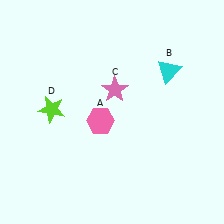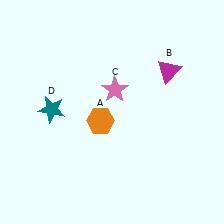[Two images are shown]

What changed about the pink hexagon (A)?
In Image 1, A is pink. In Image 2, it changed to orange.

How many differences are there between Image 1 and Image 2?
There are 3 differences between the two images.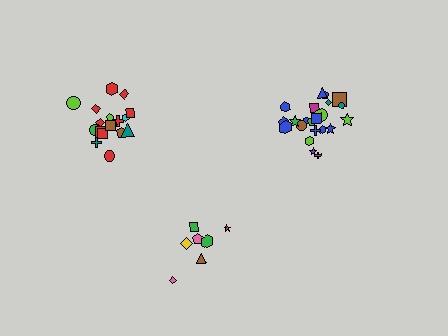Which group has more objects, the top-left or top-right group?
The top-right group.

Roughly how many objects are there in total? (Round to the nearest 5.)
Roughly 45 objects in total.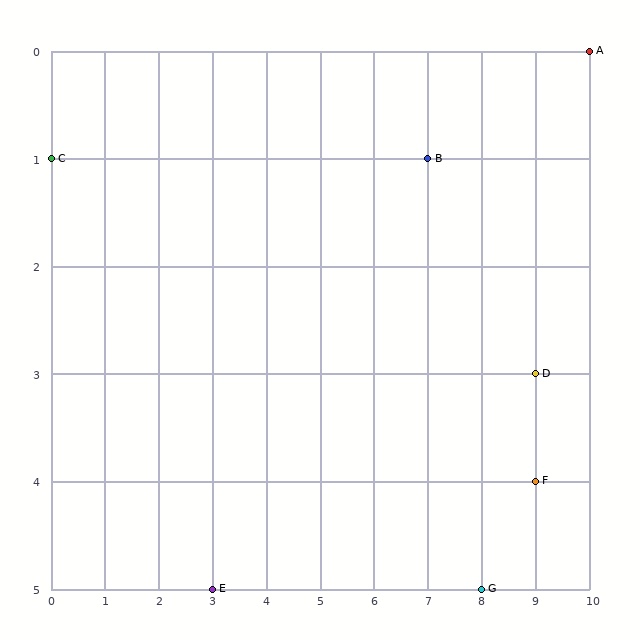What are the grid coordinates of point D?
Point D is at grid coordinates (9, 3).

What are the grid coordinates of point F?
Point F is at grid coordinates (9, 4).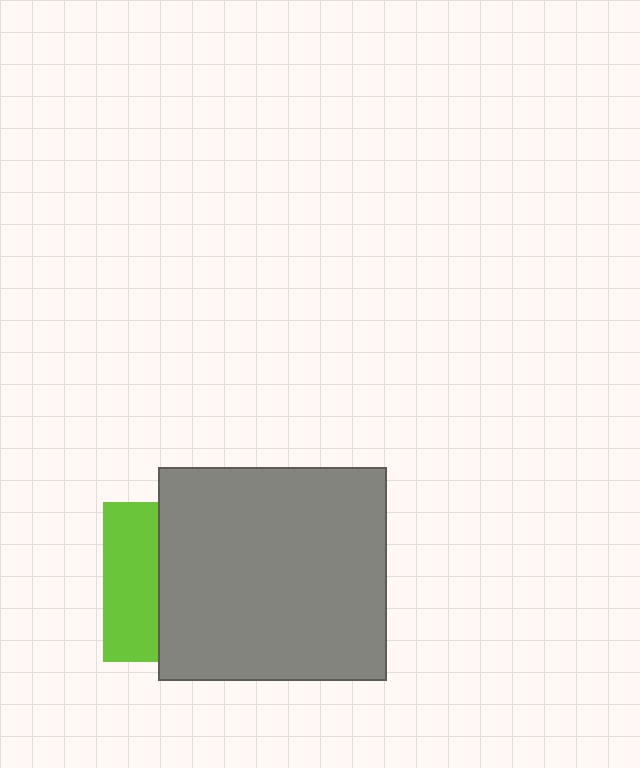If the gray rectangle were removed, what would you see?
You would see the complete lime square.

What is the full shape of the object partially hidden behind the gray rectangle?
The partially hidden object is a lime square.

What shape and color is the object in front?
The object in front is a gray rectangle.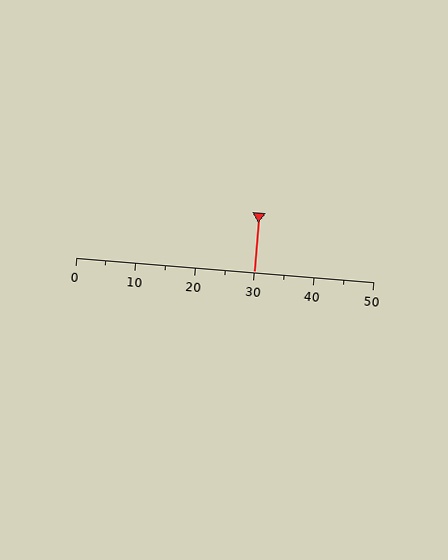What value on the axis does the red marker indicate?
The marker indicates approximately 30.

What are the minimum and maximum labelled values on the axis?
The axis runs from 0 to 50.